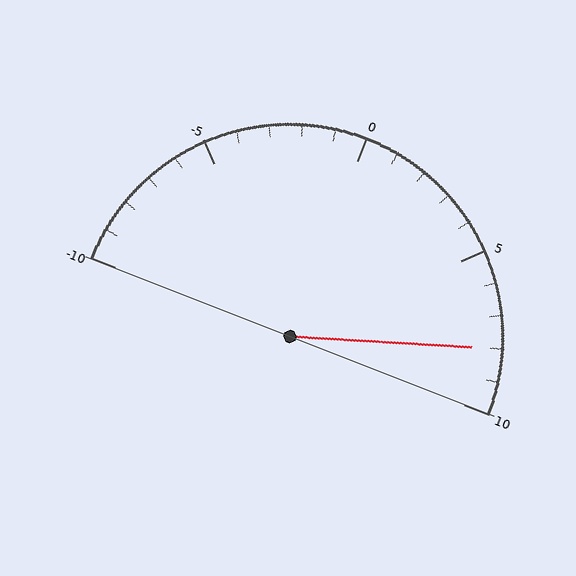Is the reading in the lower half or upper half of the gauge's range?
The reading is in the upper half of the range (-10 to 10).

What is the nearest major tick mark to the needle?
The nearest major tick mark is 10.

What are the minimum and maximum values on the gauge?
The gauge ranges from -10 to 10.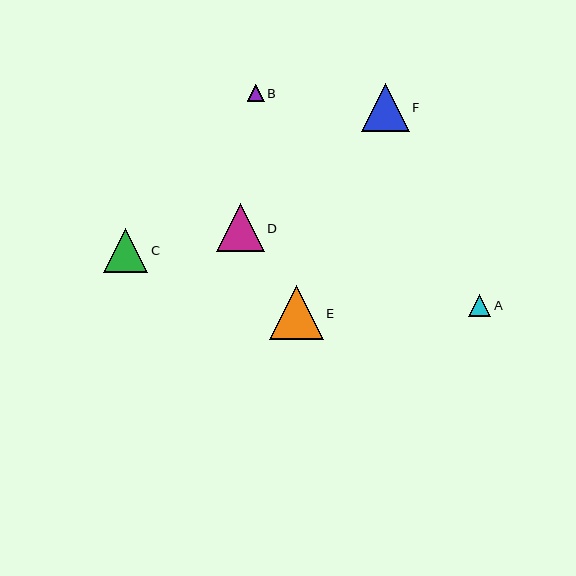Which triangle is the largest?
Triangle E is the largest with a size of approximately 54 pixels.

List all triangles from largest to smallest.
From largest to smallest: E, F, D, C, A, B.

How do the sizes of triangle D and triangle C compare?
Triangle D and triangle C are approximately the same size.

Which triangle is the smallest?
Triangle B is the smallest with a size of approximately 17 pixels.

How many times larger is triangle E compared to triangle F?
Triangle E is approximately 1.1 times the size of triangle F.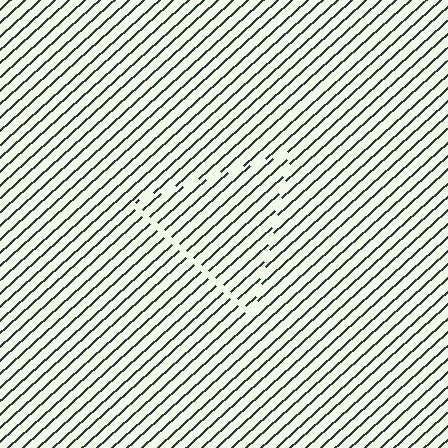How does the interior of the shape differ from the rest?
The interior of the shape contains the same grating, shifted by half a period — the contour is defined by the phase discontinuity where line-ends from the inner and outer gratings abut.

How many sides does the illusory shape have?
3 sides — the line-ends trace a triangle.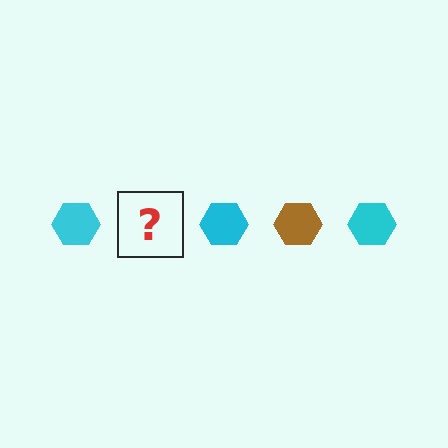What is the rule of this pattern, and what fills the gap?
The rule is that the pattern cycles through cyan, brown hexagons. The gap should be filled with a brown hexagon.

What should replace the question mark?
The question mark should be replaced with a brown hexagon.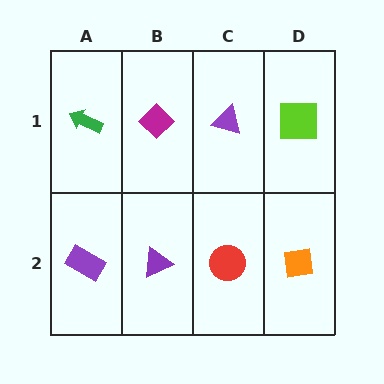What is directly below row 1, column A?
A purple rectangle.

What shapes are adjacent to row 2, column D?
A lime square (row 1, column D), a red circle (row 2, column C).